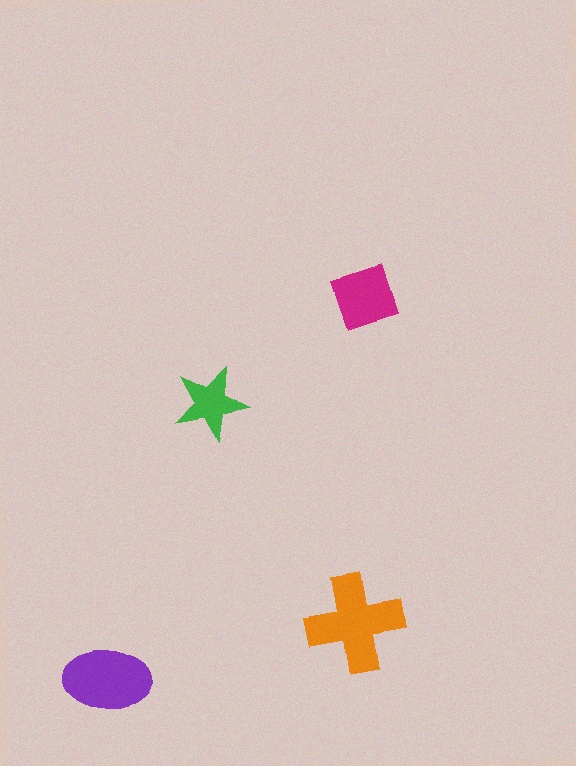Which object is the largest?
The orange cross.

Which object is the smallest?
The green star.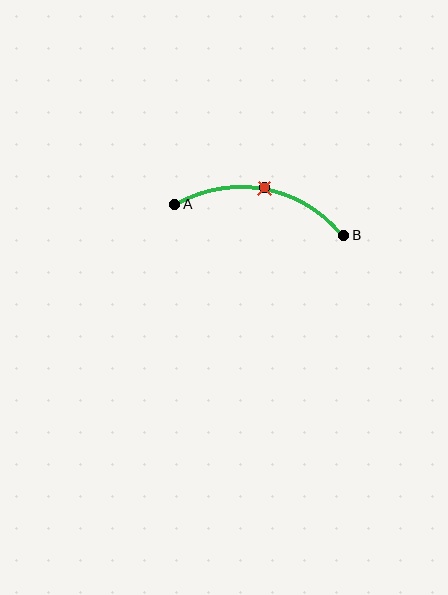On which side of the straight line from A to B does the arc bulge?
The arc bulges above the straight line connecting A and B.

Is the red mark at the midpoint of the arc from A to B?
Yes. The red mark lies on the arc at equal arc-length from both A and B — it is the arc midpoint.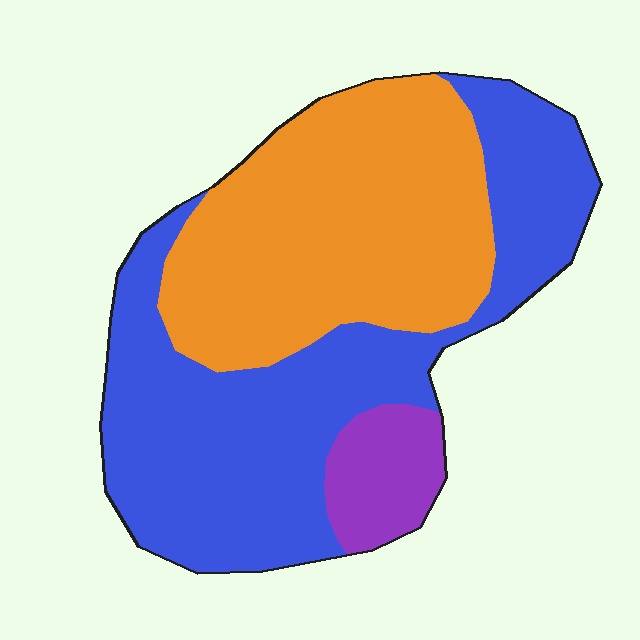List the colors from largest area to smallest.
From largest to smallest: blue, orange, purple.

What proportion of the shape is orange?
Orange takes up about two fifths (2/5) of the shape.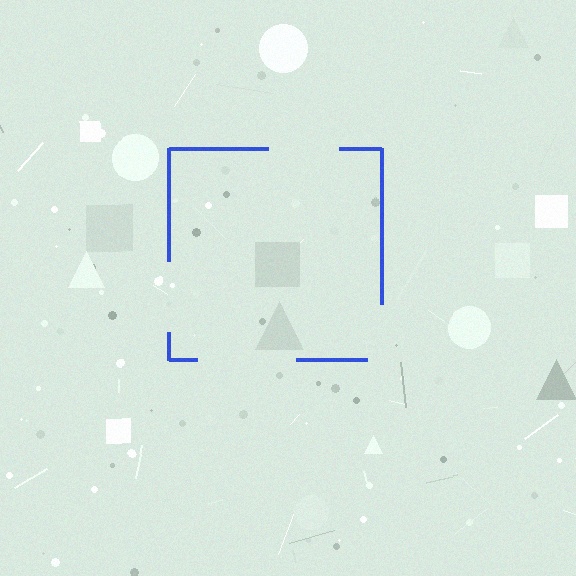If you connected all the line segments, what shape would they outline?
They would outline a square.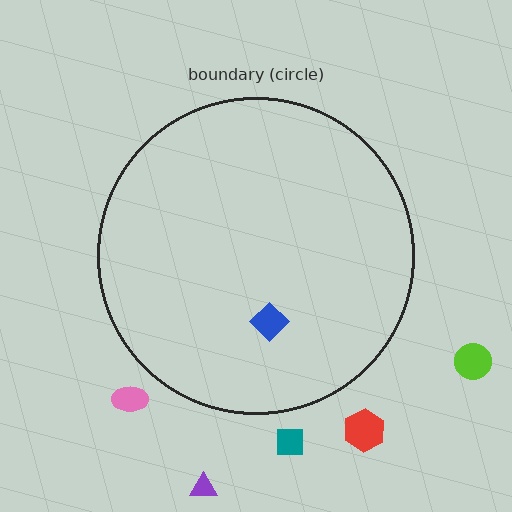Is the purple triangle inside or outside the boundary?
Outside.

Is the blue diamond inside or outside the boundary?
Inside.